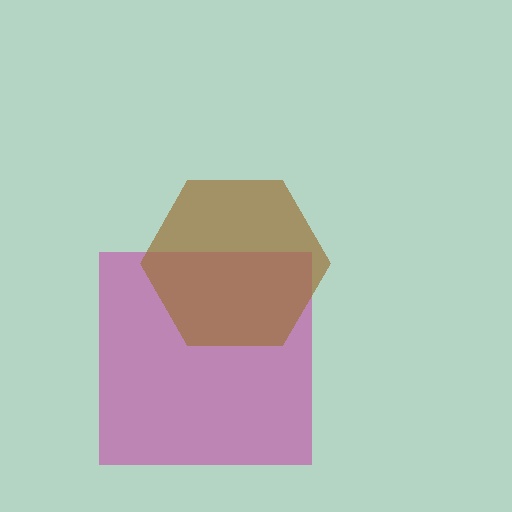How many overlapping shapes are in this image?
There are 2 overlapping shapes in the image.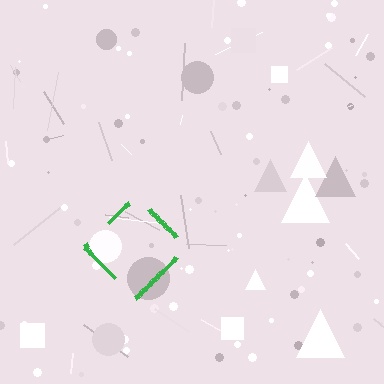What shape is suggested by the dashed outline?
The dashed outline suggests a diamond.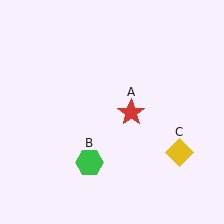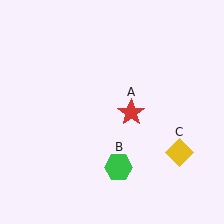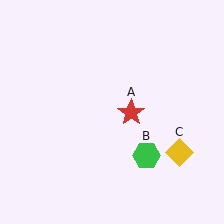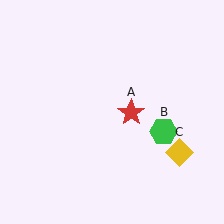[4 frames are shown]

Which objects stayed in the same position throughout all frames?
Red star (object A) and yellow diamond (object C) remained stationary.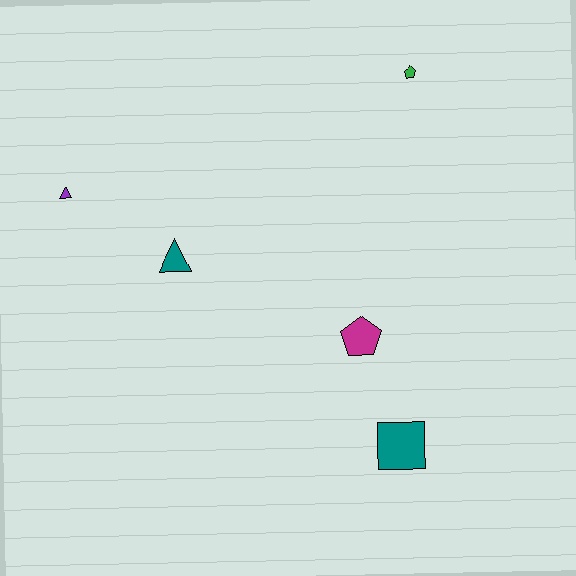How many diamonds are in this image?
There are no diamonds.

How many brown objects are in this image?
There are no brown objects.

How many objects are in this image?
There are 5 objects.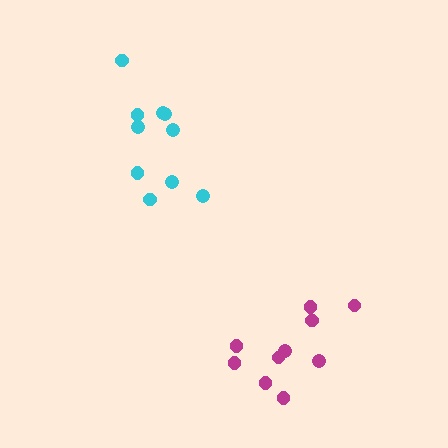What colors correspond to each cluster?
The clusters are colored: magenta, cyan.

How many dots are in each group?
Group 1: 10 dots, Group 2: 10 dots (20 total).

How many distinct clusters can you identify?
There are 2 distinct clusters.